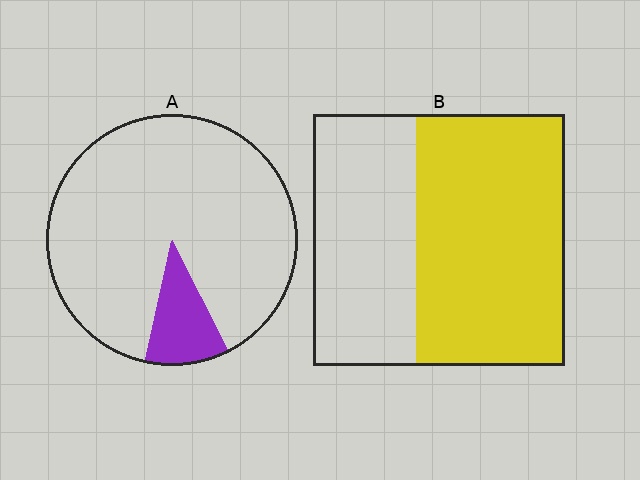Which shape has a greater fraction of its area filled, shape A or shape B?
Shape B.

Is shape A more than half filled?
No.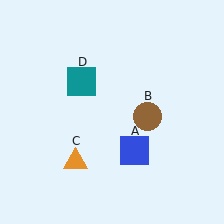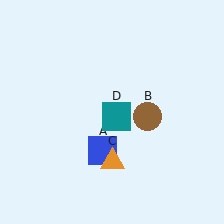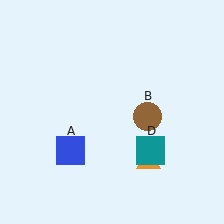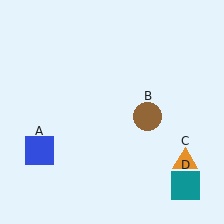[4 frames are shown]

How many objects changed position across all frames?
3 objects changed position: blue square (object A), orange triangle (object C), teal square (object D).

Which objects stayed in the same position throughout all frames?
Brown circle (object B) remained stationary.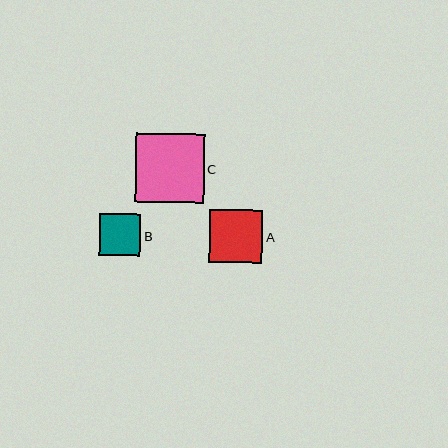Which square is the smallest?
Square B is the smallest with a size of approximately 41 pixels.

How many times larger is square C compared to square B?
Square C is approximately 1.7 times the size of square B.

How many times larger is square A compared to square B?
Square A is approximately 1.3 times the size of square B.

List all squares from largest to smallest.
From largest to smallest: C, A, B.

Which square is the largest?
Square C is the largest with a size of approximately 68 pixels.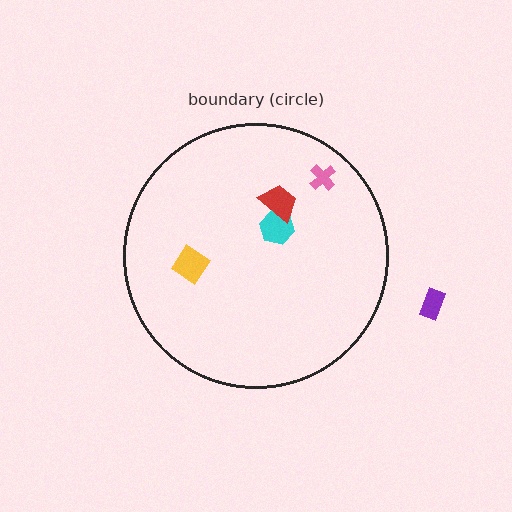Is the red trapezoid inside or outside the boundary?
Inside.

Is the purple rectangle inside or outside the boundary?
Outside.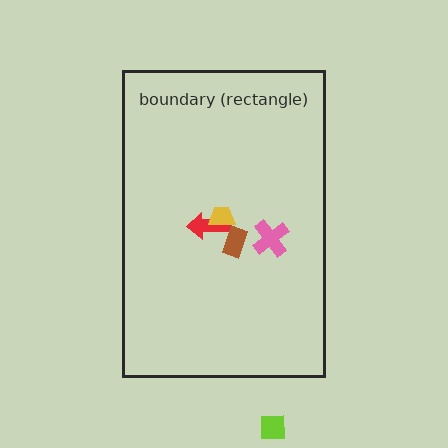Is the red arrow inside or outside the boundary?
Inside.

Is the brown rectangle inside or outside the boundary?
Inside.